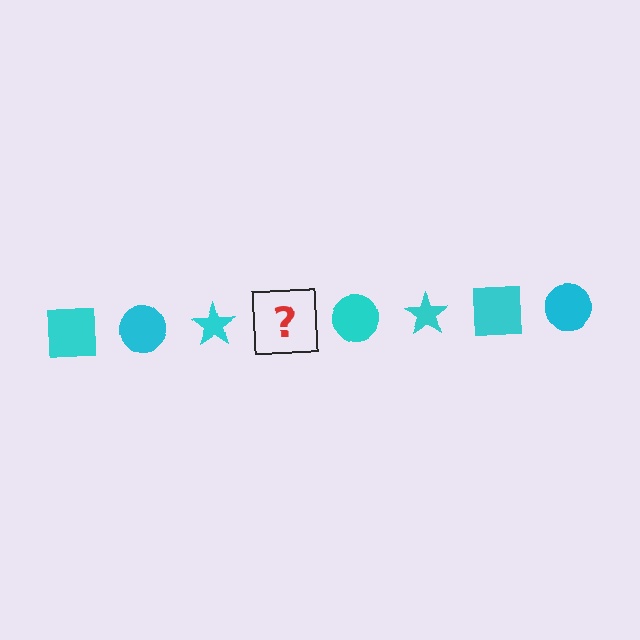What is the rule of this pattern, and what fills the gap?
The rule is that the pattern cycles through square, circle, star shapes in cyan. The gap should be filled with a cyan square.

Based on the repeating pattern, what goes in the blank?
The blank should be a cyan square.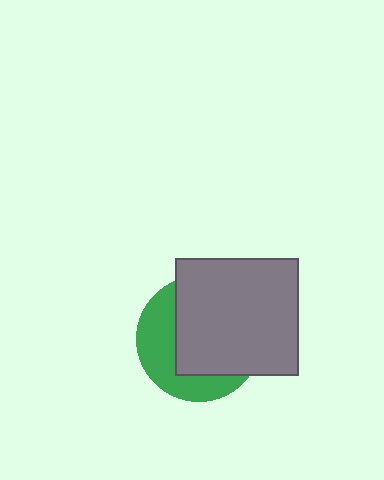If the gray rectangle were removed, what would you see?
You would see the complete green circle.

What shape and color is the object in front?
The object in front is a gray rectangle.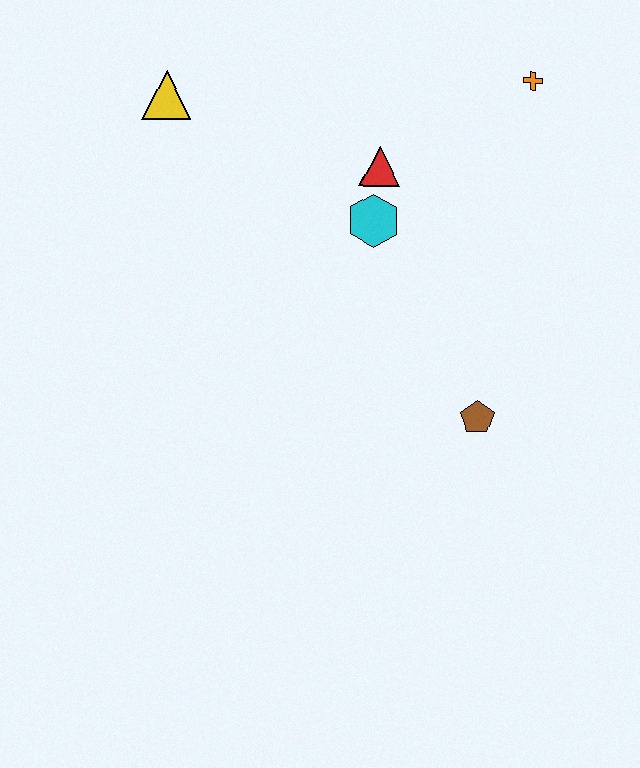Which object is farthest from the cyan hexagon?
The yellow triangle is farthest from the cyan hexagon.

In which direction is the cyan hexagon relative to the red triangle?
The cyan hexagon is below the red triangle.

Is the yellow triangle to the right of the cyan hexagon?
No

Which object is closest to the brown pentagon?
The cyan hexagon is closest to the brown pentagon.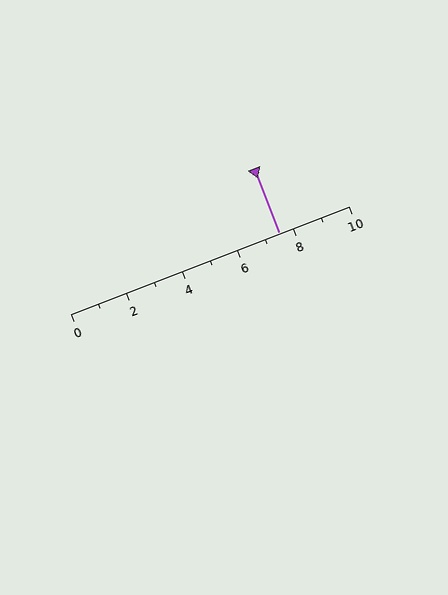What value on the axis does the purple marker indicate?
The marker indicates approximately 7.5.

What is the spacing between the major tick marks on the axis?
The major ticks are spaced 2 apart.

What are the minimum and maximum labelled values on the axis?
The axis runs from 0 to 10.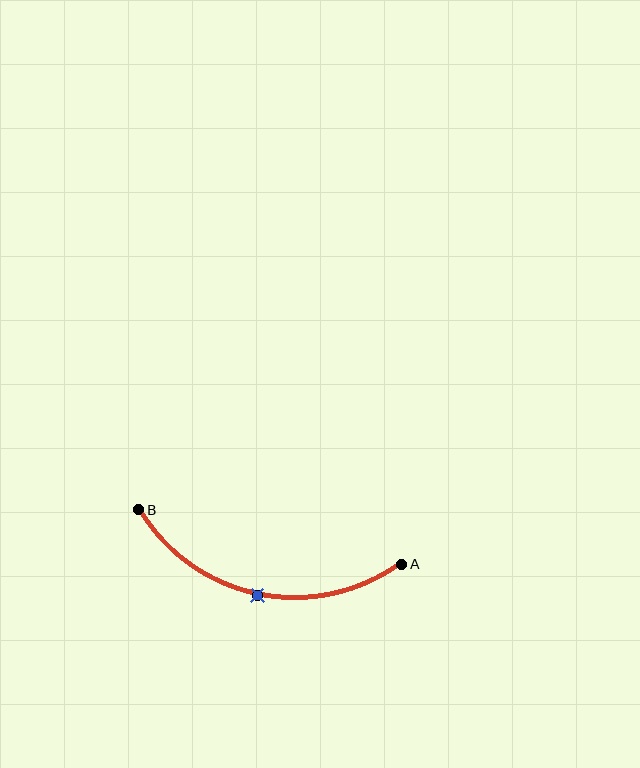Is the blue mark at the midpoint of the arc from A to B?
Yes. The blue mark lies on the arc at equal arc-length from both A and B — it is the arc midpoint.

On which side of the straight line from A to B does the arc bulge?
The arc bulges below the straight line connecting A and B.